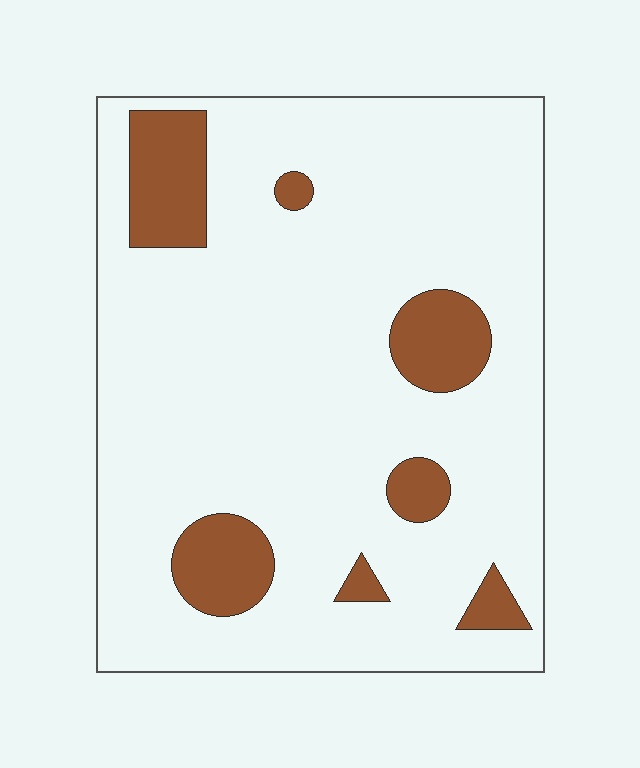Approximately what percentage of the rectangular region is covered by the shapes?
Approximately 15%.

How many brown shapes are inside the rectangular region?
7.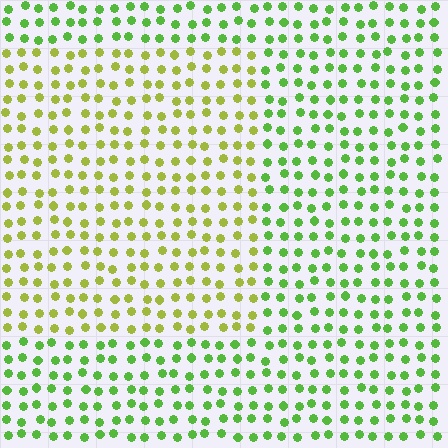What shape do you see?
I see a rectangle.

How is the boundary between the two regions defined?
The boundary is defined purely by a slight shift in hue (about 35 degrees). Spacing, size, and orientation are identical on both sides.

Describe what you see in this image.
The image is filled with small lime elements in a uniform arrangement. A rectangle-shaped region is visible where the elements are tinted to a slightly different hue, forming a subtle color boundary.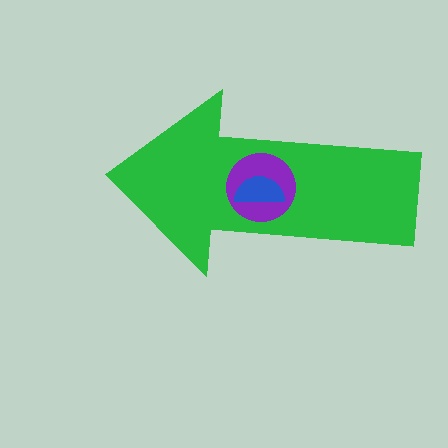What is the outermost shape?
The green arrow.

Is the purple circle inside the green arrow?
Yes.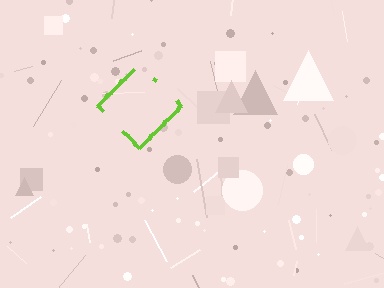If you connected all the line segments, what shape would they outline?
They would outline a diamond.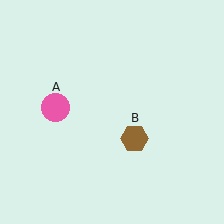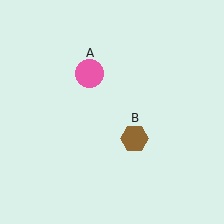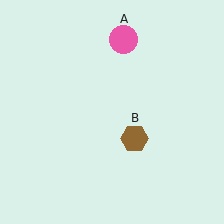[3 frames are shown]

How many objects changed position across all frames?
1 object changed position: pink circle (object A).